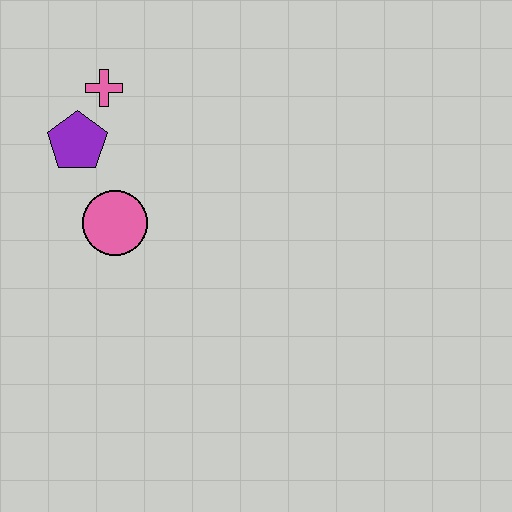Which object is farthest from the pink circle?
The pink cross is farthest from the pink circle.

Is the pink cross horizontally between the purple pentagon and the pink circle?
Yes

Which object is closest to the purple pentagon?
The pink cross is closest to the purple pentagon.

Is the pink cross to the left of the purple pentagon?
No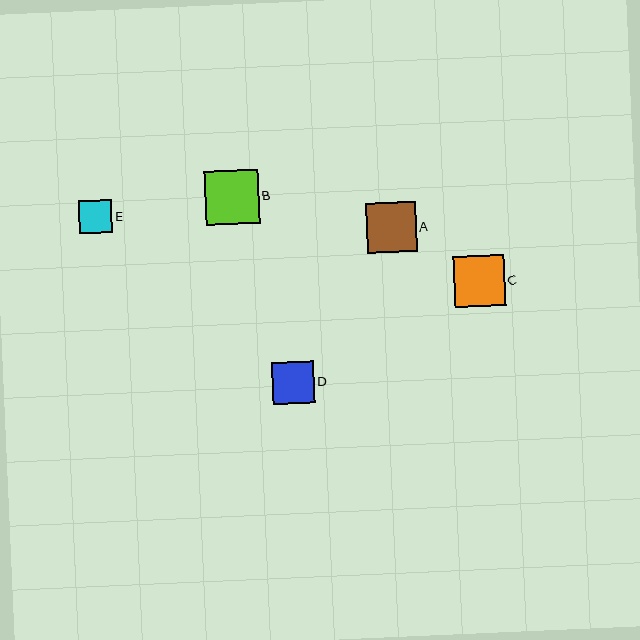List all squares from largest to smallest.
From largest to smallest: B, C, A, D, E.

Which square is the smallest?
Square E is the smallest with a size of approximately 33 pixels.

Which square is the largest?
Square B is the largest with a size of approximately 54 pixels.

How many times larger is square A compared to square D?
Square A is approximately 1.2 times the size of square D.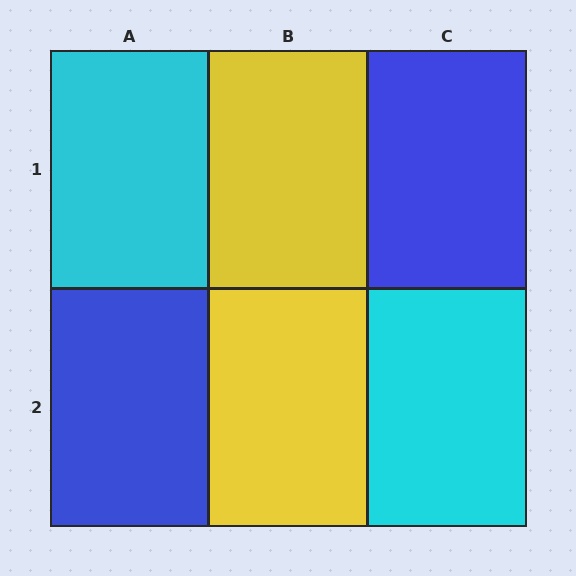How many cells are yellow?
2 cells are yellow.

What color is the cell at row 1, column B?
Yellow.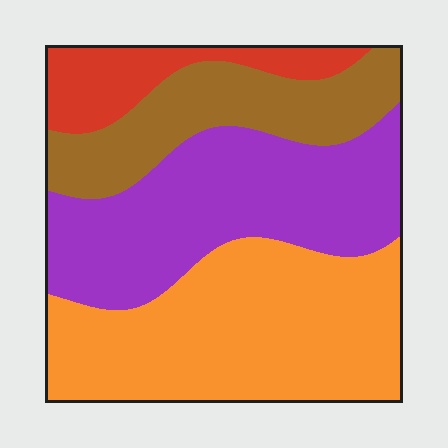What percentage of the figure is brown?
Brown takes up about one fifth (1/5) of the figure.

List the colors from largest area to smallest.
From largest to smallest: orange, purple, brown, red.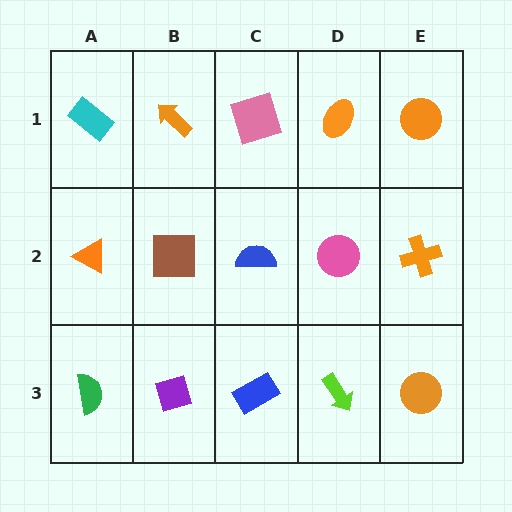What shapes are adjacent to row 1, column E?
An orange cross (row 2, column E), an orange ellipse (row 1, column D).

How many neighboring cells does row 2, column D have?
4.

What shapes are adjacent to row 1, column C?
A blue semicircle (row 2, column C), an orange arrow (row 1, column B), an orange ellipse (row 1, column D).